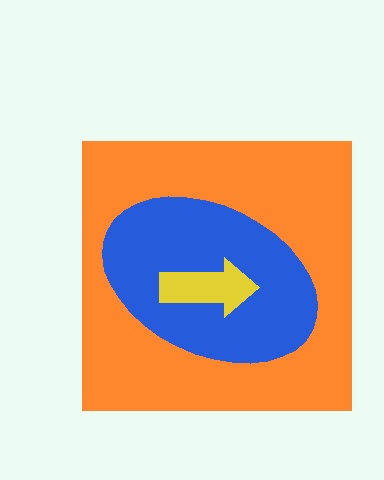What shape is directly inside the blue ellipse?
The yellow arrow.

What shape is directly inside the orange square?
The blue ellipse.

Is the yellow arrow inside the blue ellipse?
Yes.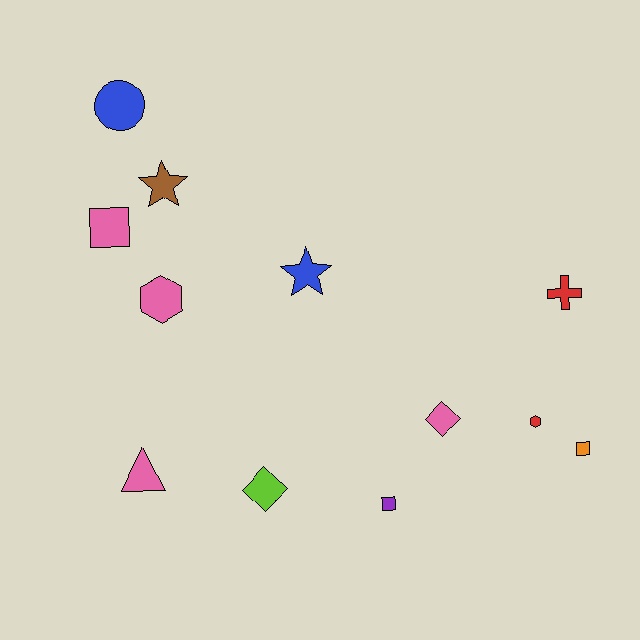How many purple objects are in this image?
There is 1 purple object.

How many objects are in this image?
There are 12 objects.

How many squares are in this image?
There are 3 squares.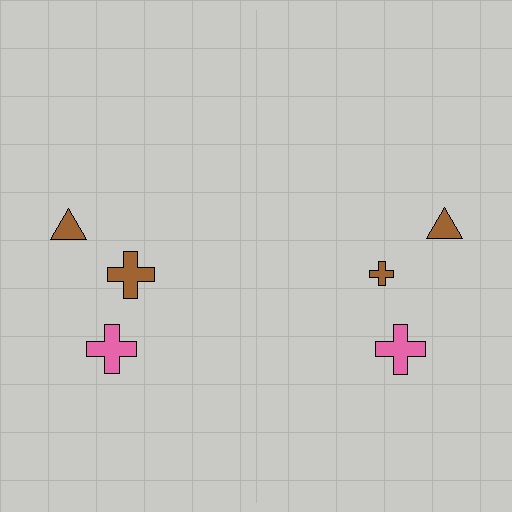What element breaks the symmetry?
The brown cross on the right side has a different size than its mirror counterpart.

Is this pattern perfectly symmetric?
No, the pattern is not perfectly symmetric. The brown cross on the right side has a different size than its mirror counterpart.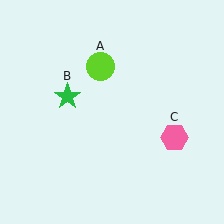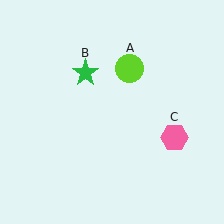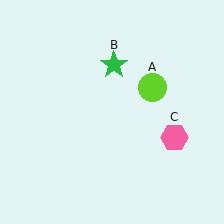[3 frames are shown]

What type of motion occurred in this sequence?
The lime circle (object A), green star (object B) rotated clockwise around the center of the scene.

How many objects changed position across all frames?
2 objects changed position: lime circle (object A), green star (object B).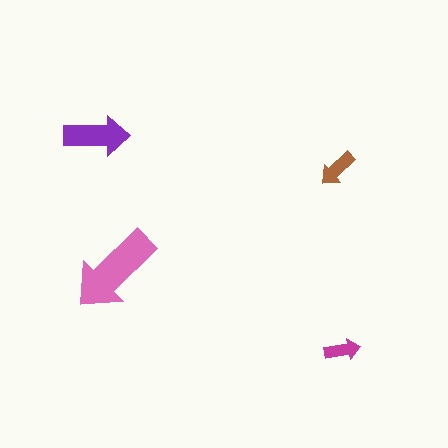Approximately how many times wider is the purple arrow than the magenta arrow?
About 2 times wider.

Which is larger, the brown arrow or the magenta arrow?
The brown one.